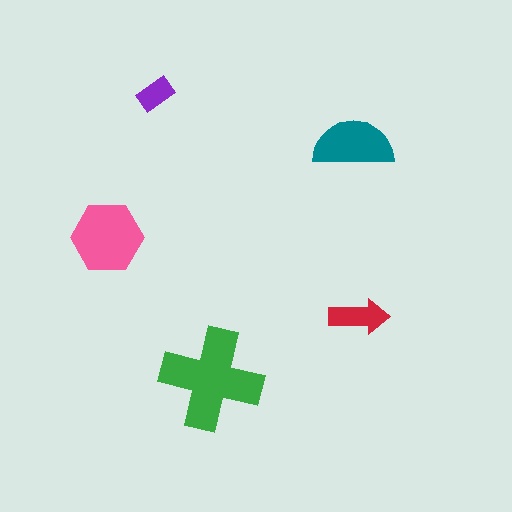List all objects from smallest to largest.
The purple rectangle, the red arrow, the teal semicircle, the pink hexagon, the green cross.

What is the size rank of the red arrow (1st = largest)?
4th.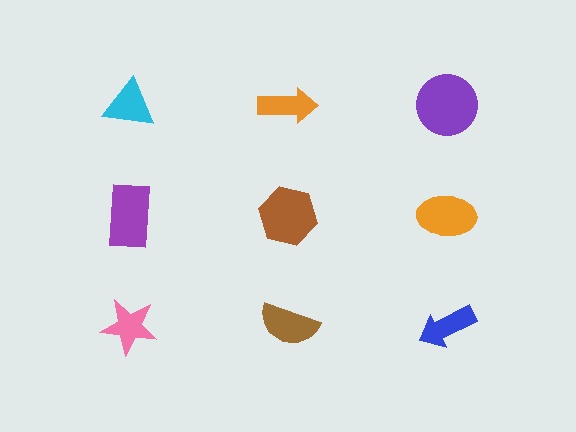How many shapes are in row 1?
3 shapes.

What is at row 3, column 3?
A blue arrow.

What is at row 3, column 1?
A pink star.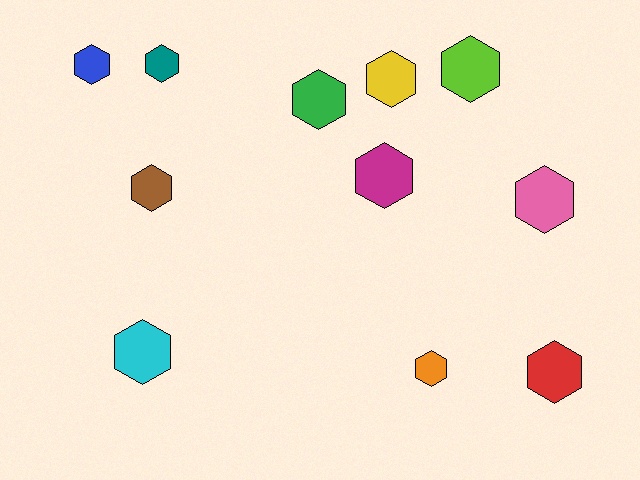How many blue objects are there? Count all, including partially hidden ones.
There is 1 blue object.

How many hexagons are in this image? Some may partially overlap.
There are 11 hexagons.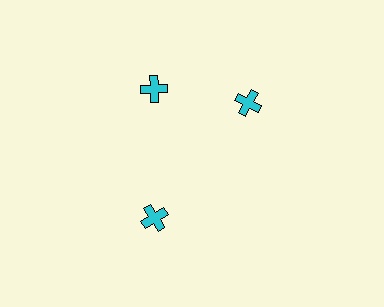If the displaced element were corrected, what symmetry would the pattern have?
It would have 3-fold rotational symmetry — the pattern would map onto itself every 120 degrees.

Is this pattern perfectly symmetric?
No. The 3 cyan crosses are arranged in a ring, but one element near the 3 o'clock position is rotated out of alignment along the ring, breaking the 3-fold rotational symmetry.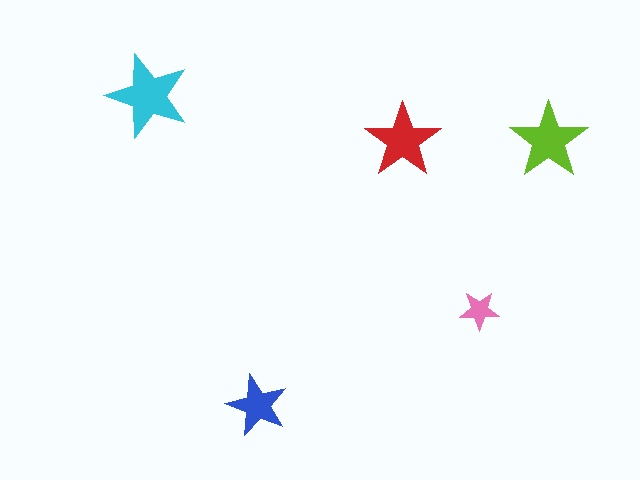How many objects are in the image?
There are 5 objects in the image.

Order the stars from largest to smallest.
the cyan one, the lime one, the red one, the blue one, the pink one.